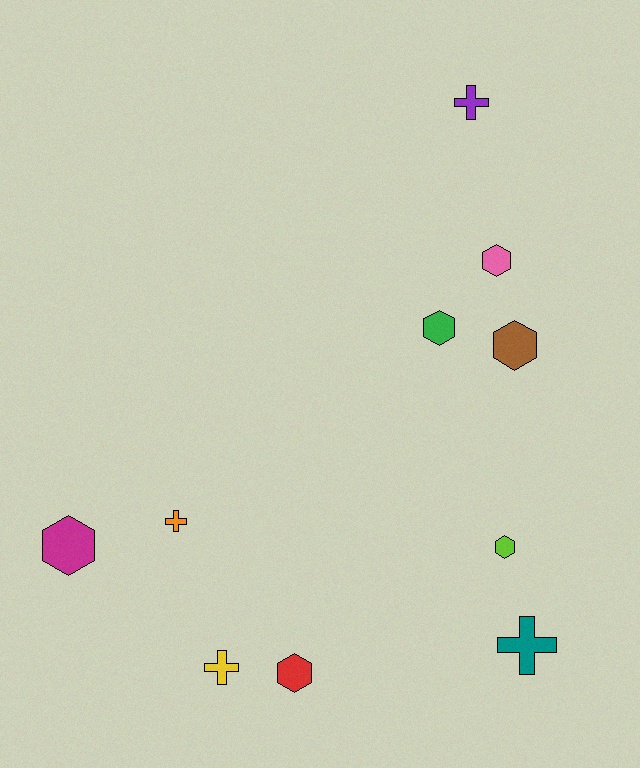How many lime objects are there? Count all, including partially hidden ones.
There is 1 lime object.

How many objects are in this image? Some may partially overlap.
There are 10 objects.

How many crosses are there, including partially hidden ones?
There are 4 crosses.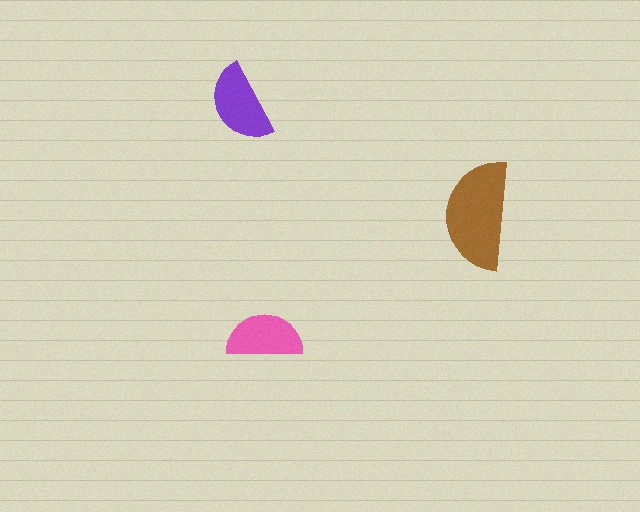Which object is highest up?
The purple semicircle is topmost.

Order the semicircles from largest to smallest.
the brown one, the purple one, the pink one.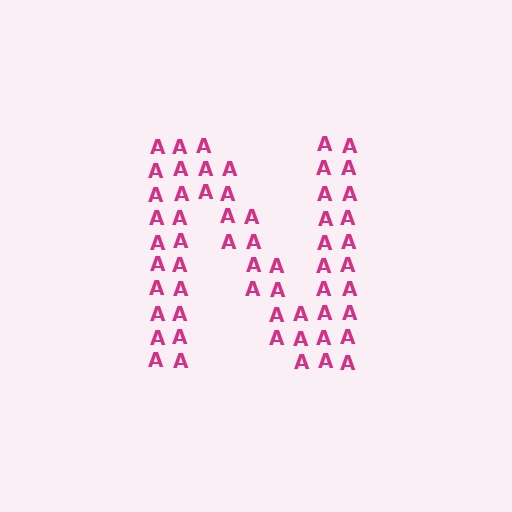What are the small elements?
The small elements are letter A's.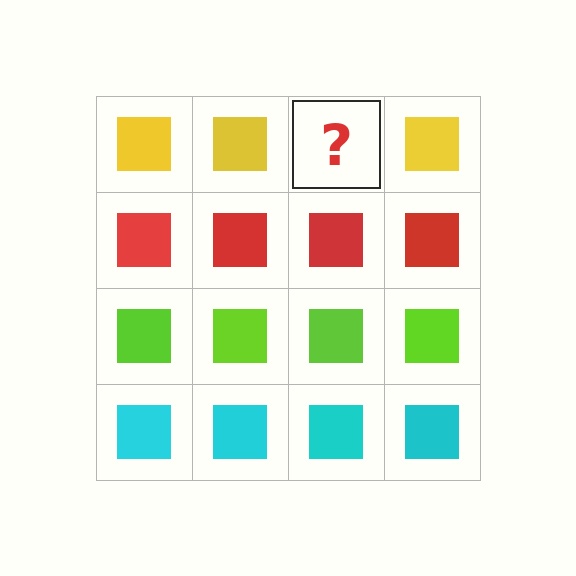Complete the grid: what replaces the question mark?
The question mark should be replaced with a yellow square.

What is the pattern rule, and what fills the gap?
The rule is that each row has a consistent color. The gap should be filled with a yellow square.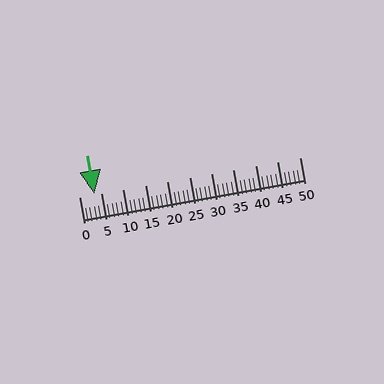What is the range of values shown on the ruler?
The ruler shows values from 0 to 50.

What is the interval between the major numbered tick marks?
The major tick marks are spaced 5 units apart.